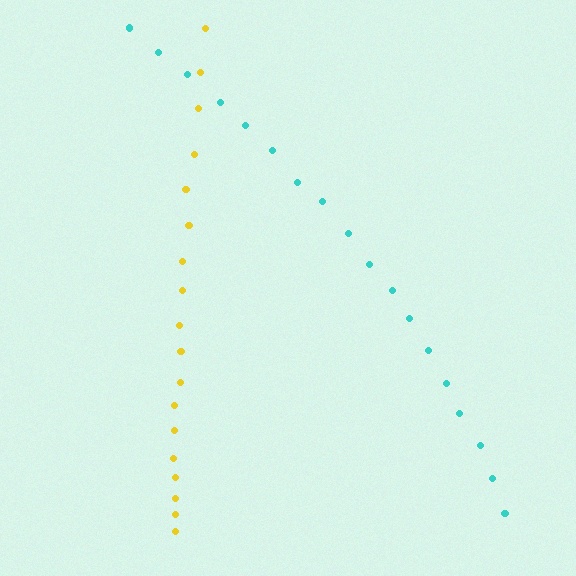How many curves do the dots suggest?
There are 2 distinct paths.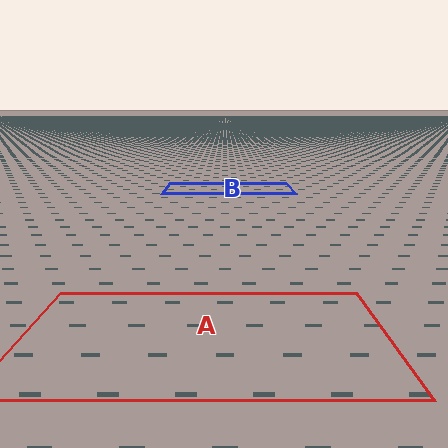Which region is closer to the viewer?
Region A is closer. The texture elements there are larger and more spread out.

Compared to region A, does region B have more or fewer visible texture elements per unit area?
Region B has more texture elements per unit area — they are packed more densely because it is farther away.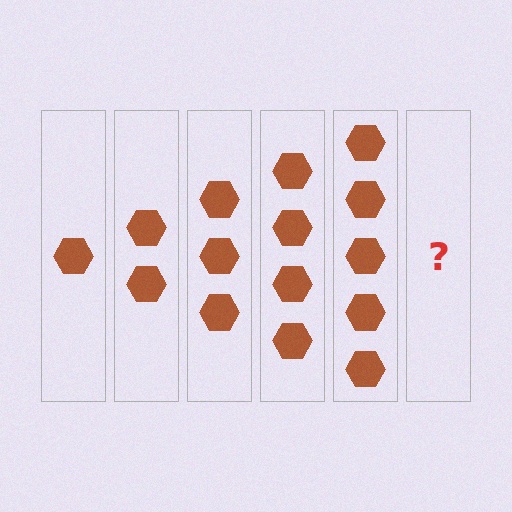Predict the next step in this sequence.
The next step is 6 hexagons.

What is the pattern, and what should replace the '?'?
The pattern is that each step adds one more hexagon. The '?' should be 6 hexagons.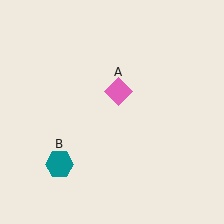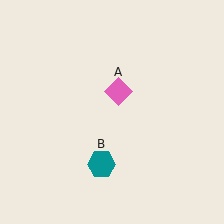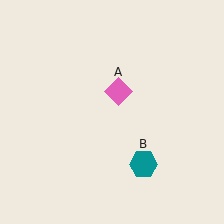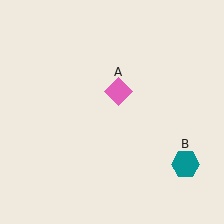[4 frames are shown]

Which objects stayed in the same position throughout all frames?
Pink diamond (object A) remained stationary.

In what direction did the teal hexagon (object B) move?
The teal hexagon (object B) moved right.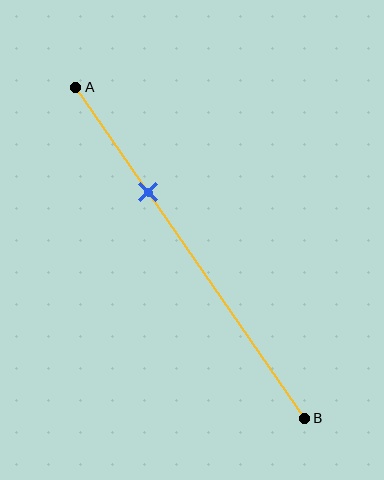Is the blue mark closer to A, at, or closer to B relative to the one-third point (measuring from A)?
The blue mark is approximately at the one-third point of segment AB.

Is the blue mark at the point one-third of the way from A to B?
Yes, the mark is approximately at the one-third point.